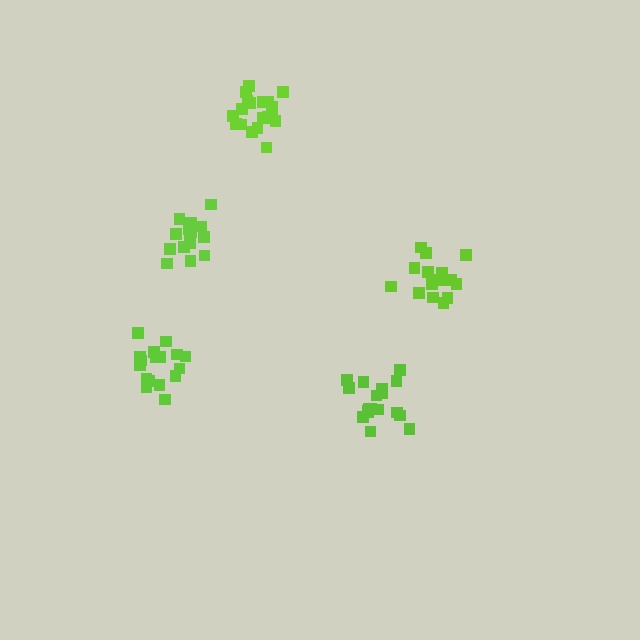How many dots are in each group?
Group 1: 19 dots, Group 2: 16 dots, Group 3: 18 dots, Group 4: 20 dots, Group 5: 17 dots (90 total).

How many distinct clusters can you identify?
There are 5 distinct clusters.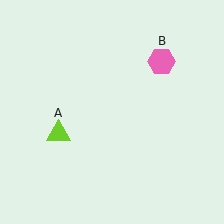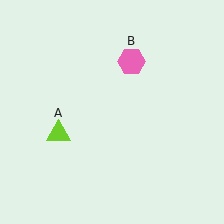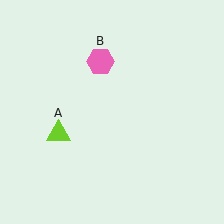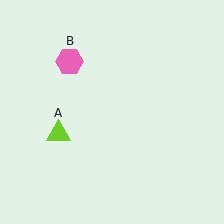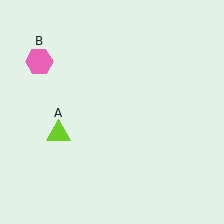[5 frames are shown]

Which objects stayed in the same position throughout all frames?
Lime triangle (object A) remained stationary.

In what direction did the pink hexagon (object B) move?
The pink hexagon (object B) moved left.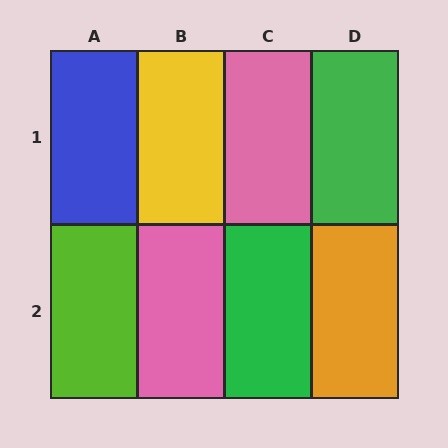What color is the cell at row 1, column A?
Blue.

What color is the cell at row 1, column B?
Yellow.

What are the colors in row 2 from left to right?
Lime, pink, green, orange.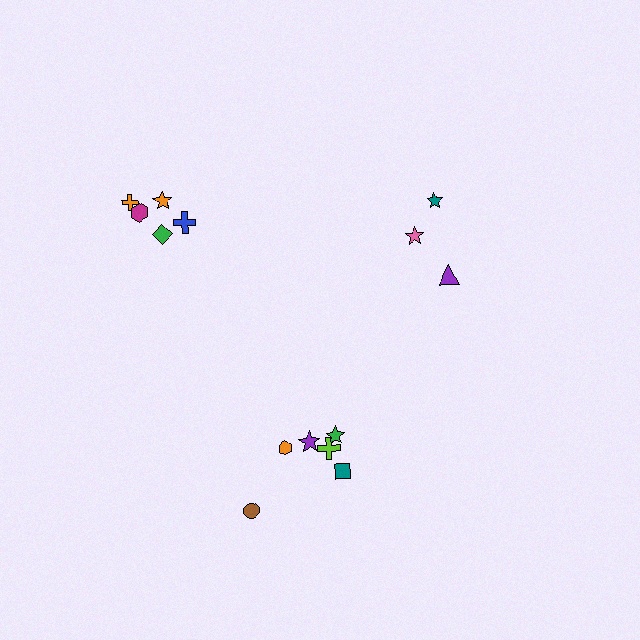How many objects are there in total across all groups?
There are 14 objects.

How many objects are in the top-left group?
There are 5 objects.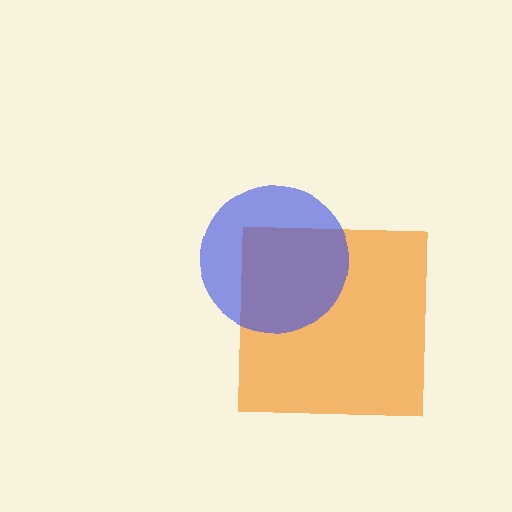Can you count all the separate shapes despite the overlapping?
Yes, there are 2 separate shapes.